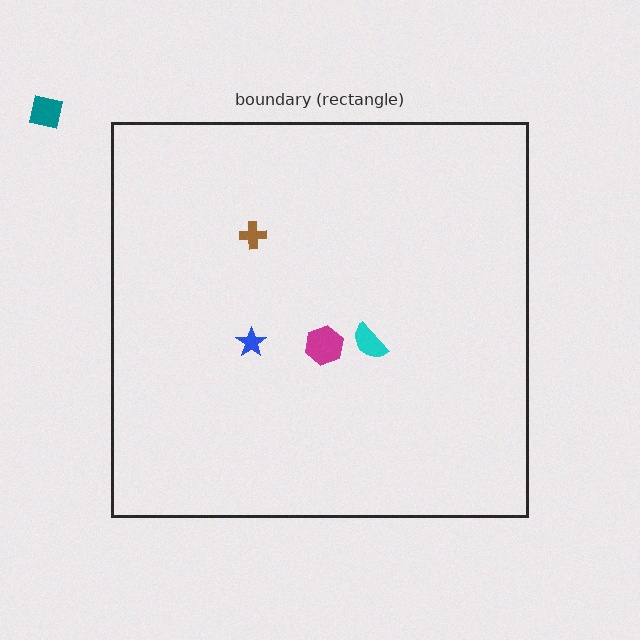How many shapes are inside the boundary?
4 inside, 1 outside.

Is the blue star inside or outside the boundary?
Inside.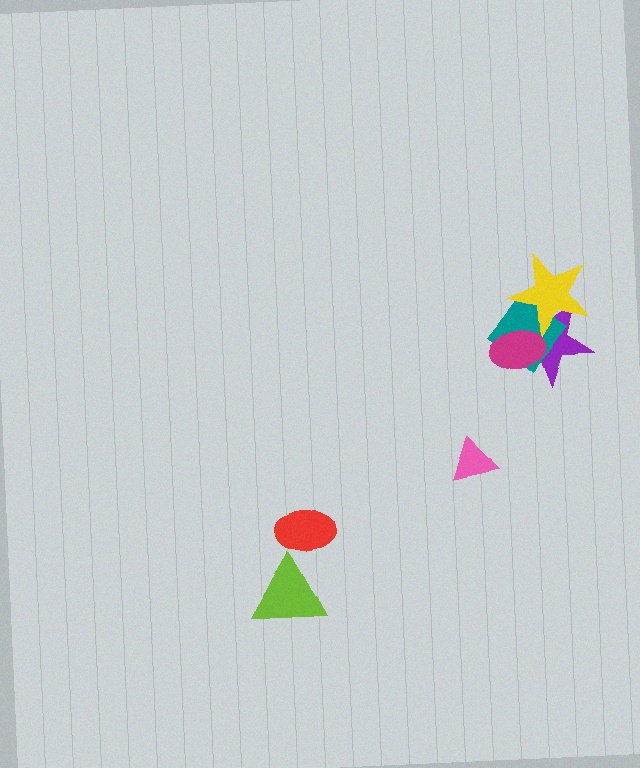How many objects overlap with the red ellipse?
1 object overlaps with the red ellipse.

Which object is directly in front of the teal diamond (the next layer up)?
The yellow star is directly in front of the teal diamond.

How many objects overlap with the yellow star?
3 objects overlap with the yellow star.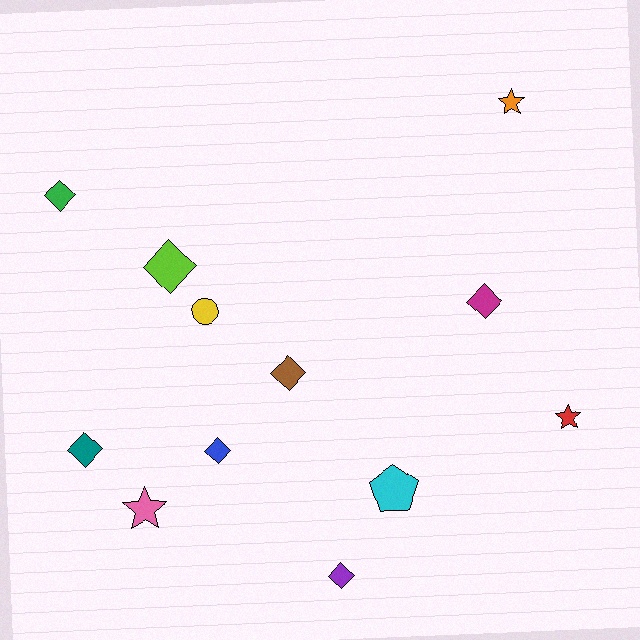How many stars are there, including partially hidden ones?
There are 3 stars.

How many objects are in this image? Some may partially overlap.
There are 12 objects.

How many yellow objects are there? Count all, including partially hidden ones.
There is 1 yellow object.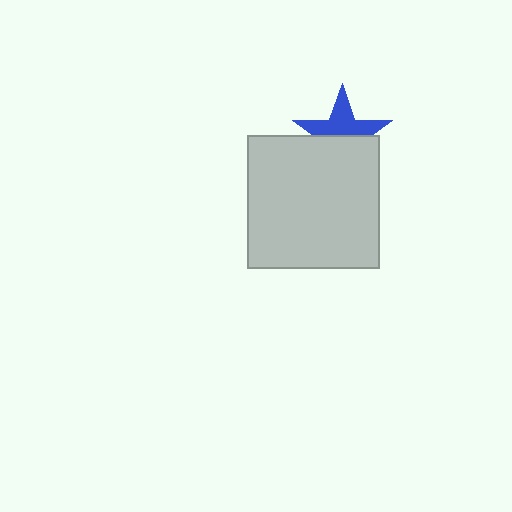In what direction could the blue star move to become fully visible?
The blue star could move up. That would shift it out from behind the light gray square entirely.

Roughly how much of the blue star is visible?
About half of it is visible (roughly 53%).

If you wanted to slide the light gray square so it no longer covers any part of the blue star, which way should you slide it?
Slide it down — that is the most direct way to separate the two shapes.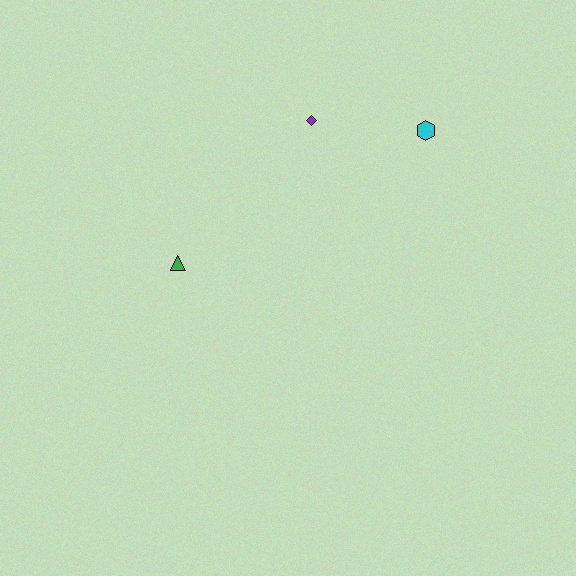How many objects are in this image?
There are 3 objects.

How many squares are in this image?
There are no squares.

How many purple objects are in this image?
There is 1 purple object.